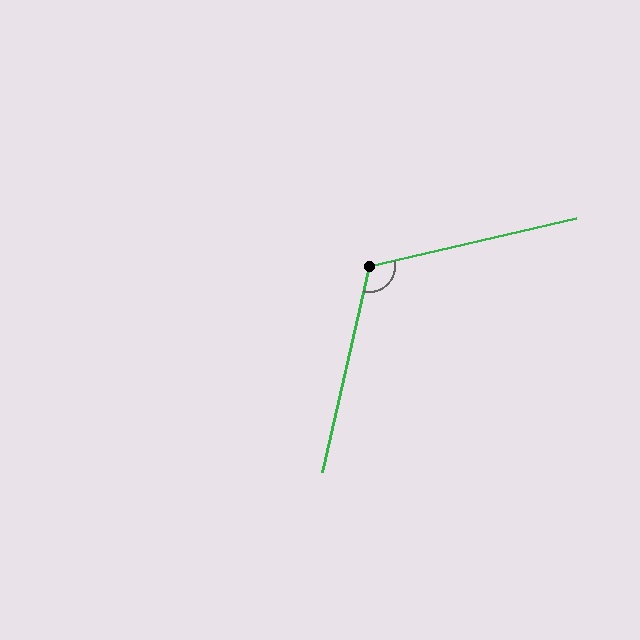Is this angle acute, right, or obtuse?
It is obtuse.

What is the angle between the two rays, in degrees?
Approximately 116 degrees.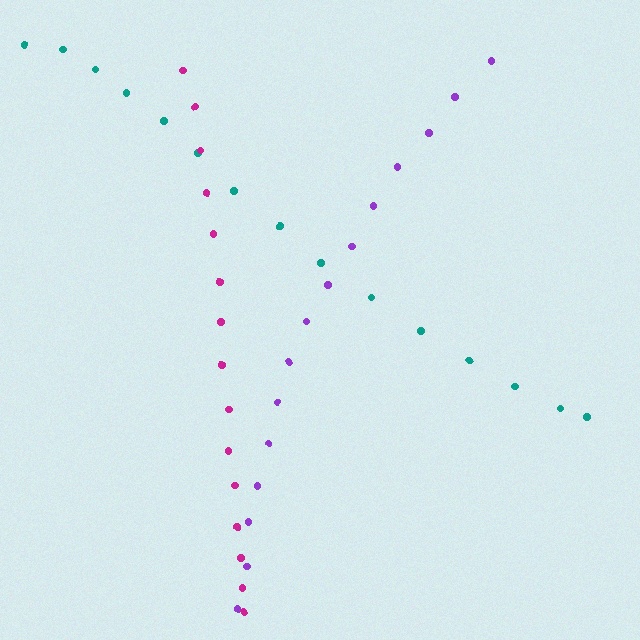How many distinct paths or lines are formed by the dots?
There are 3 distinct paths.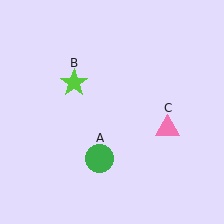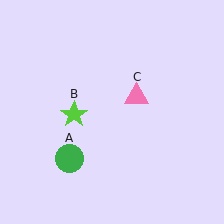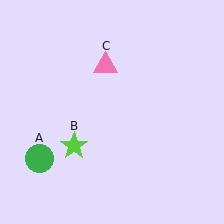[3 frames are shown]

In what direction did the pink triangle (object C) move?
The pink triangle (object C) moved up and to the left.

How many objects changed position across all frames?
3 objects changed position: green circle (object A), lime star (object B), pink triangle (object C).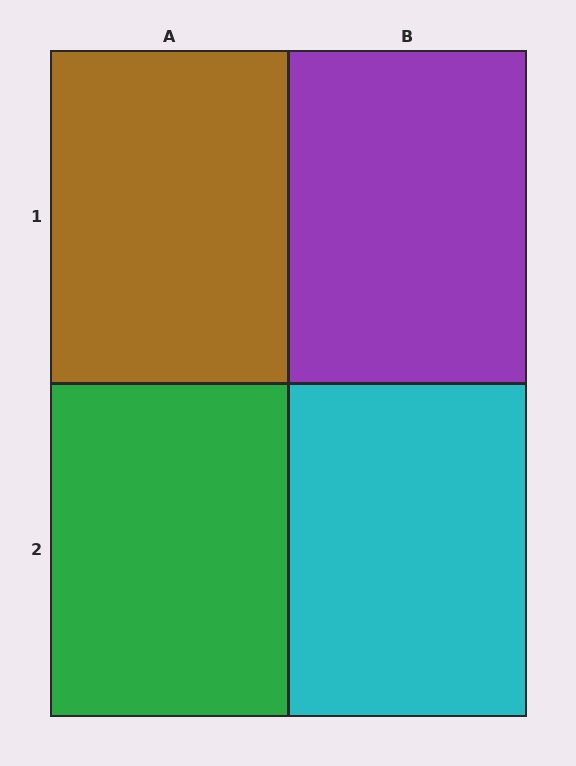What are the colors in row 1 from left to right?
Brown, purple.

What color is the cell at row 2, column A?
Green.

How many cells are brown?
1 cell is brown.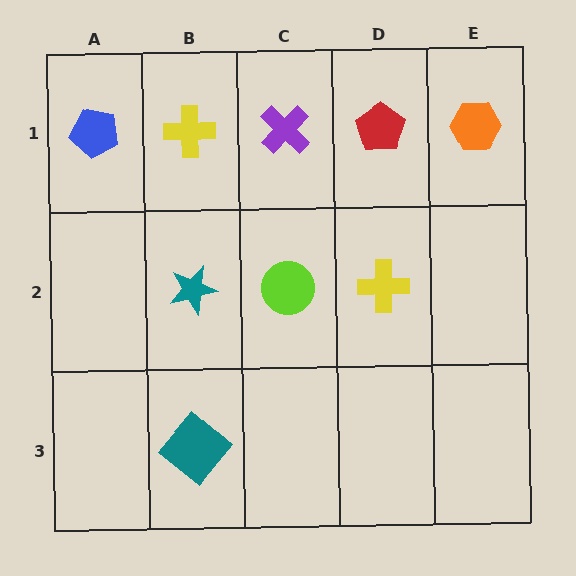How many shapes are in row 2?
3 shapes.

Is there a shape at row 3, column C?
No, that cell is empty.